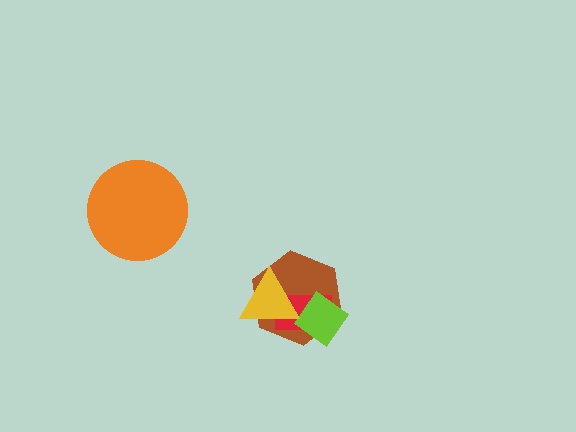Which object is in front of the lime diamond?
The yellow triangle is in front of the lime diamond.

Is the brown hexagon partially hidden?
Yes, it is partially covered by another shape.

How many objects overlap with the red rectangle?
3 objects overlap with the red rectangle.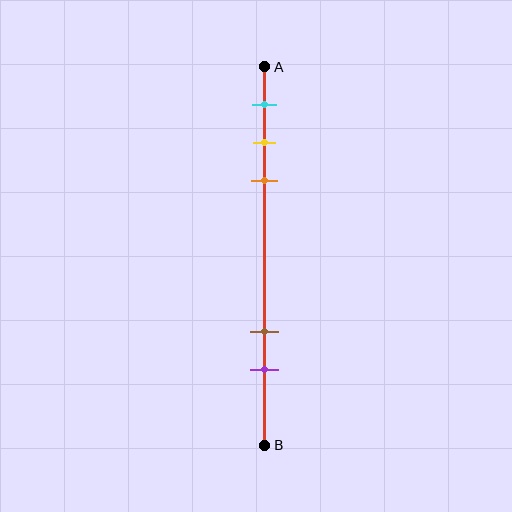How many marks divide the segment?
There are 5 marks dividing the segment.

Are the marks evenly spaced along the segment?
No, the marks are not evenly spaced.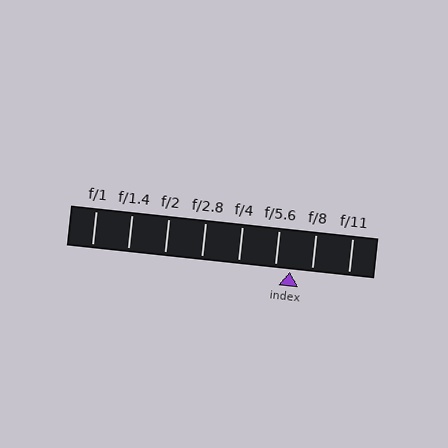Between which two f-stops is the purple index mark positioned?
The index mark is between f/5.6 and f/8.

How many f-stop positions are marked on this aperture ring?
There are 8 f-stop positions marked.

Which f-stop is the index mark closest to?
The index mark is closest to f/5.6.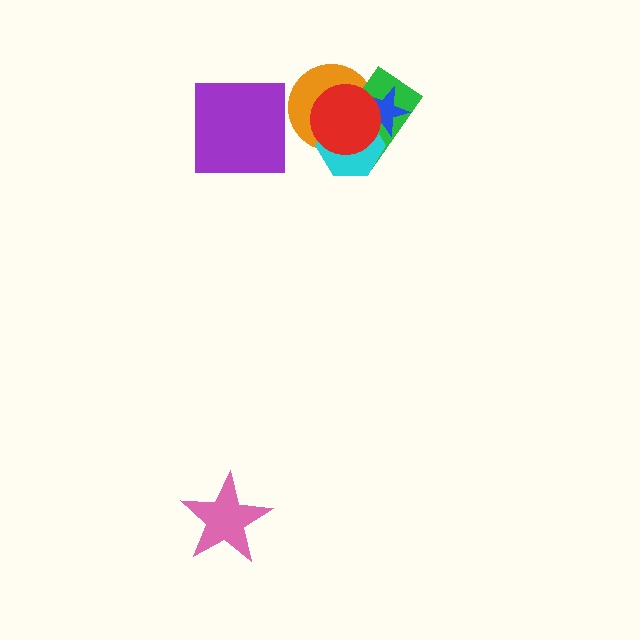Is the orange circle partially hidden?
Yes, it is partially covered by another shape.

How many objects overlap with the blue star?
4 objects overlap with the blue star.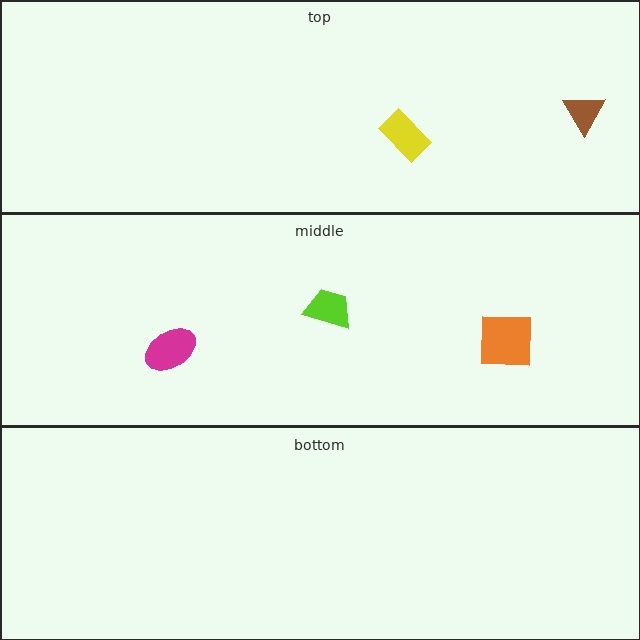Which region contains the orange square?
The middle region.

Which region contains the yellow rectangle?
The top region.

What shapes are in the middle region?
The lime trapezoid, the magenta ellipse, the orange square.